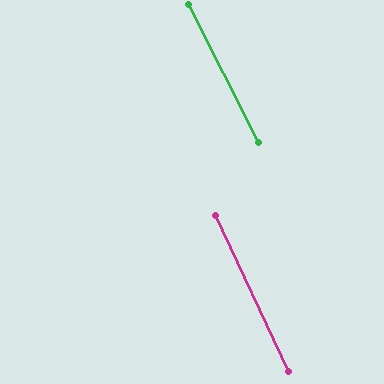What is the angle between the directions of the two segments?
Approximately 2 degrees.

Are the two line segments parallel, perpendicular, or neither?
Parallel — their directions differ by only 1.9°.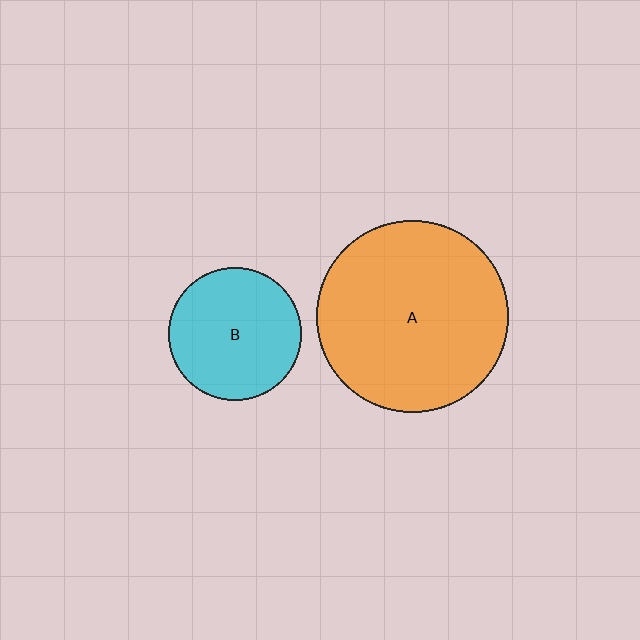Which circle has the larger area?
Circle A (orange).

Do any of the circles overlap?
No, none of the circles overlap.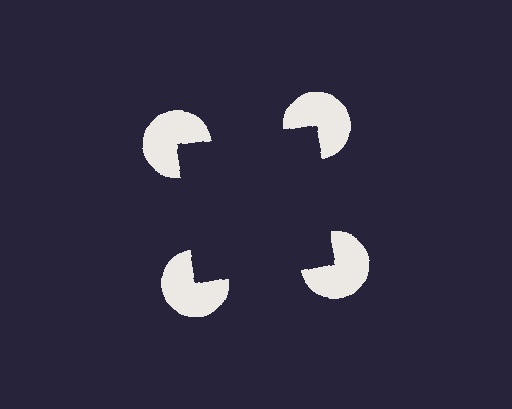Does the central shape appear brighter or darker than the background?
It typically appears slightly darker than the background, even though no actual brightness change is drawn.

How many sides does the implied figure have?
4 sides.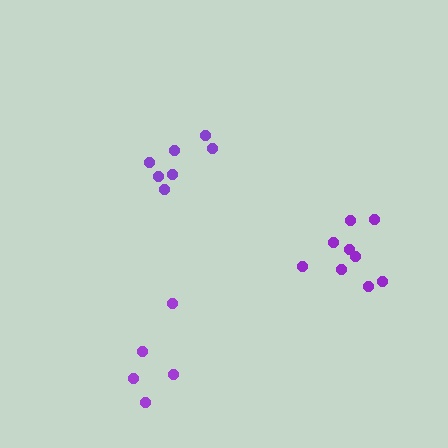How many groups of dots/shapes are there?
There are 3 groups.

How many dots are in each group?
Group 1: 7 dots, Group 2: 5 dots, Group 3: 9 dots (21 total).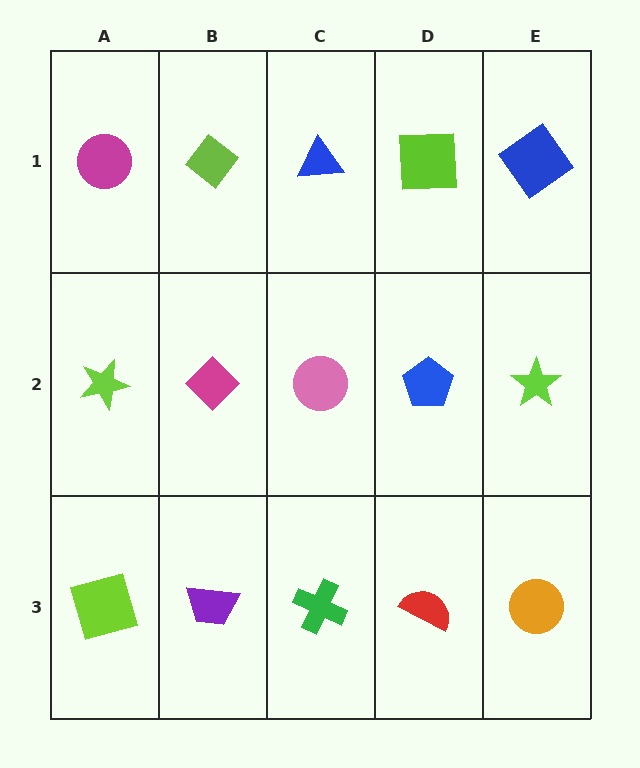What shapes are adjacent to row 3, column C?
A pink circle (row 2, column C), a purple trapezoid (row 3, column B), a red semicircle (row 3, column D).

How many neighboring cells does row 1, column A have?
2.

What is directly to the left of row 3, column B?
A lime square.